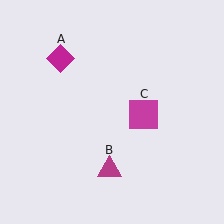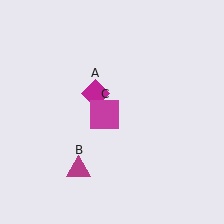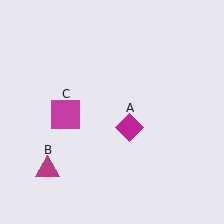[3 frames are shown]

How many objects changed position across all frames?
3 objects changed position: magenta diamond (object A), magenta triangle (object B), magenta square (object C).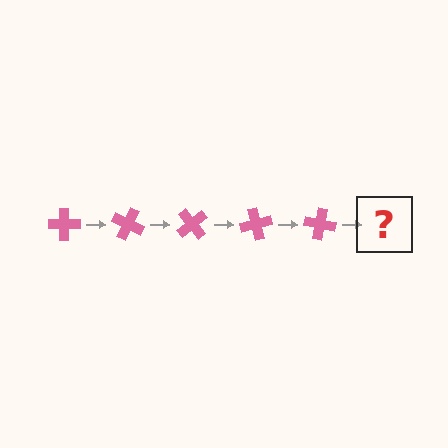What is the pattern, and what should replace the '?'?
The pattern is that the cross rotates 25 degrees each step. The '?' should be a pink cross rotated 125 degrees.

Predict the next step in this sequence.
The next step is a pink cross rotated 125 degrees.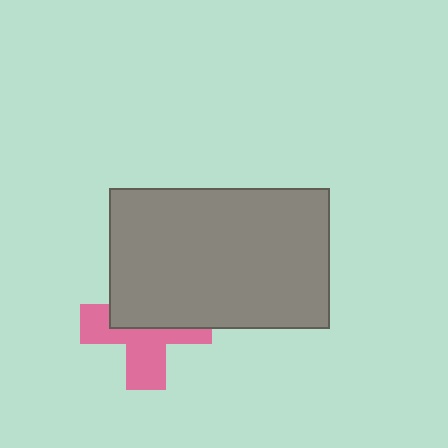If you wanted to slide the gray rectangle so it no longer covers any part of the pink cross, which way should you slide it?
Slide it up — that is the most direct way to separate the two shapes.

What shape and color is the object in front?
The object in front is a gray rectangle.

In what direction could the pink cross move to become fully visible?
The pink cross could move down. That would shift it out from behind the gray rectangle entirely.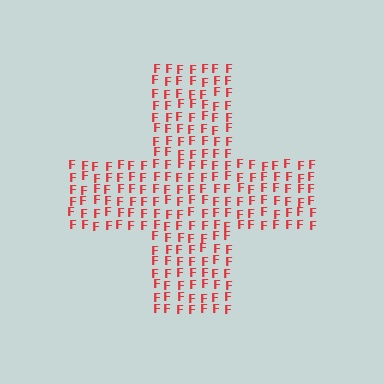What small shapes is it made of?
It is made of small letter F's.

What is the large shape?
The large shape is a cross.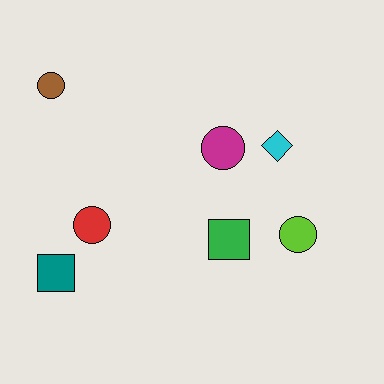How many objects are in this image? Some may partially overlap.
There are 7 objects.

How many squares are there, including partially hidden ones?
There are 2 squares.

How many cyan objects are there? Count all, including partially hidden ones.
There is 1 cyan object.